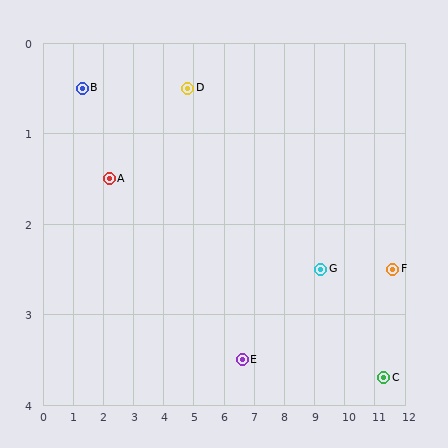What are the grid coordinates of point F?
Point F is at approximately (11.6, 2.5).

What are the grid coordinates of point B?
Point B is at approximately (1.3, 0.5).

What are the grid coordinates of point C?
Point C is at approximately (11.3, 3.7).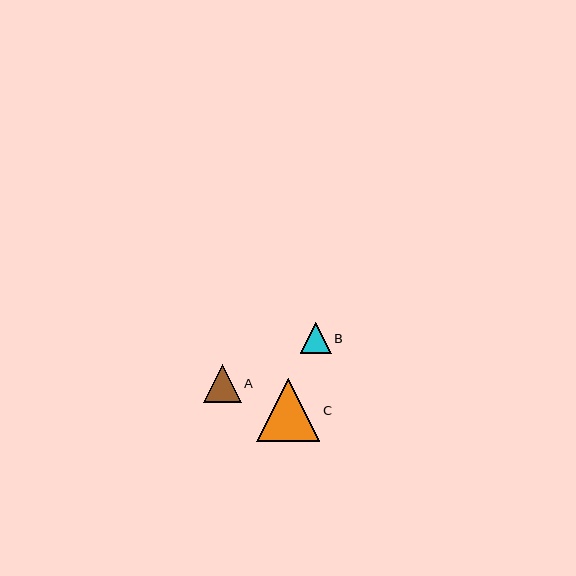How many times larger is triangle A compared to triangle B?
Triangle A is approximately 1.2 times the size of triangle B.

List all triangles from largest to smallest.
From largest to smallest: C, A, B.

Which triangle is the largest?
Triangle C is the largest with a size of approximately 63 pixels.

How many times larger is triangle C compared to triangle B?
Triangle C is approximately 2.0 times the size of triangle B.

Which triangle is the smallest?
Triangle B is the smallest with a size of approximately 31 pixels.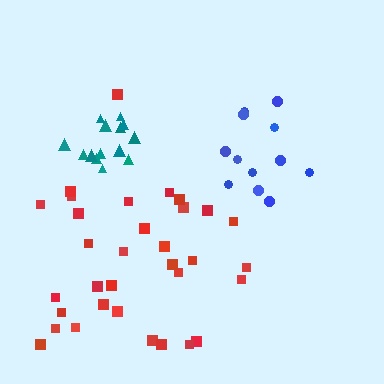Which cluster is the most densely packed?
Teal.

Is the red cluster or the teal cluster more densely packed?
Teal.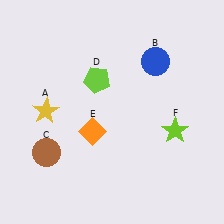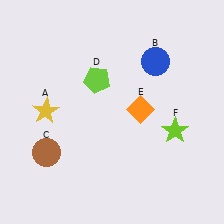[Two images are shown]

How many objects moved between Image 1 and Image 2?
1 object moved between the two images.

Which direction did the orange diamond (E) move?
The orange diamond (E) moved right.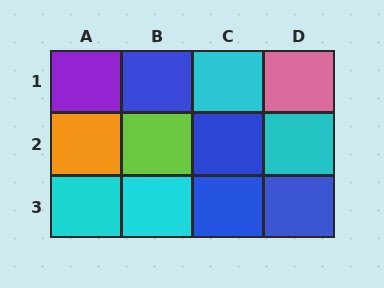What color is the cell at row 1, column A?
Purple.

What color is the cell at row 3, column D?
Blue.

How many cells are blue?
4 cells are blue.